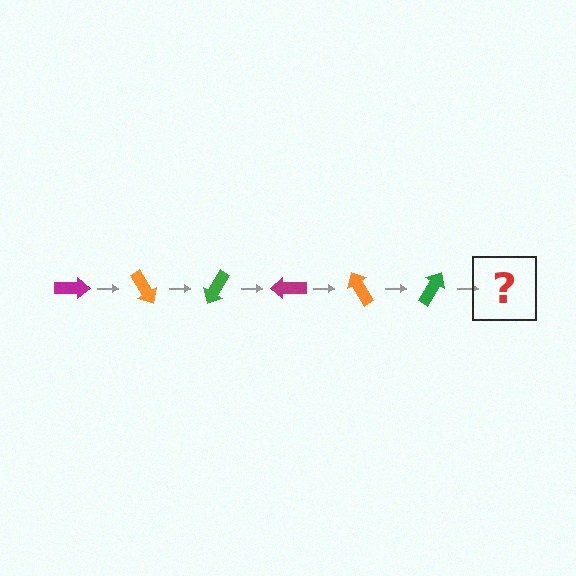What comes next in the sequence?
The next element should be a magenta arrow, rotated 360 degrees from the start.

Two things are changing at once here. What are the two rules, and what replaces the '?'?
The two rules are that it rotates 60 degrees each step and the color cycles through magenta, orange, and green. The '?' should be a magenta arrow, rotated 360 degrees from the start.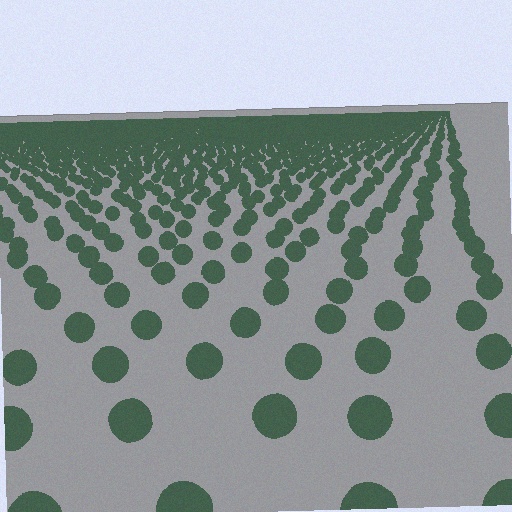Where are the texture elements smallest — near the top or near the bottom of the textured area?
Near the top.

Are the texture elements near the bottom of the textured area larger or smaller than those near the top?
Larger. Near the bottom, elements are closer to the viewer and appear at a bigger on-screen size.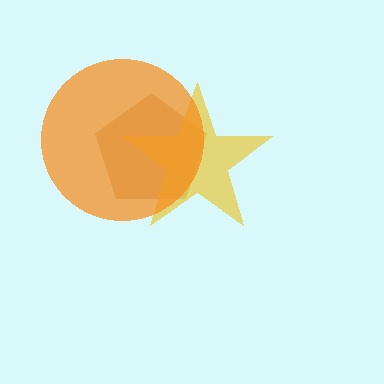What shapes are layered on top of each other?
The layered shapes are: a brown pentagon, a yellow star, an orange circle.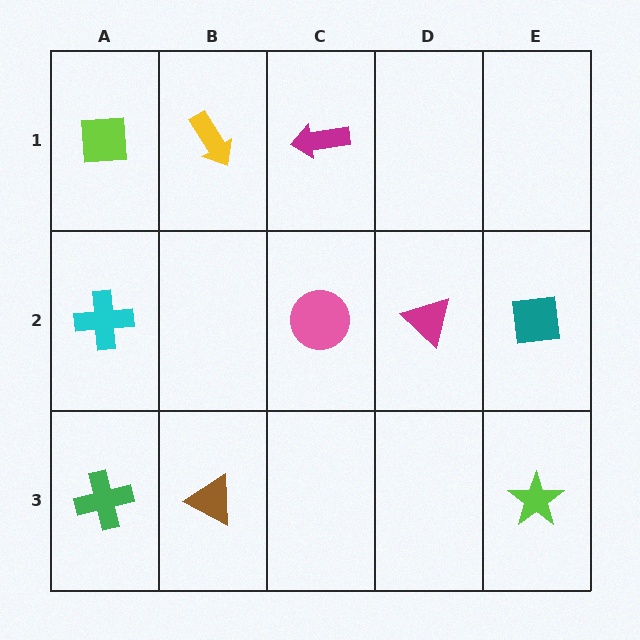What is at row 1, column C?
A magenta arrow.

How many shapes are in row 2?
4 shapes.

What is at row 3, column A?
A green cross.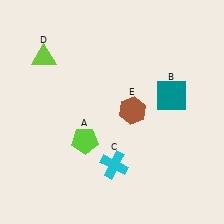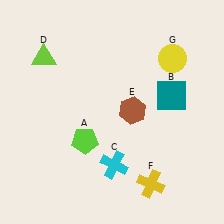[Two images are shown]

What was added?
A yellow cross (F), a yellow circle (G) were added in Image 2.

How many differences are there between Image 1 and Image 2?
There are 2 differences between the two images.